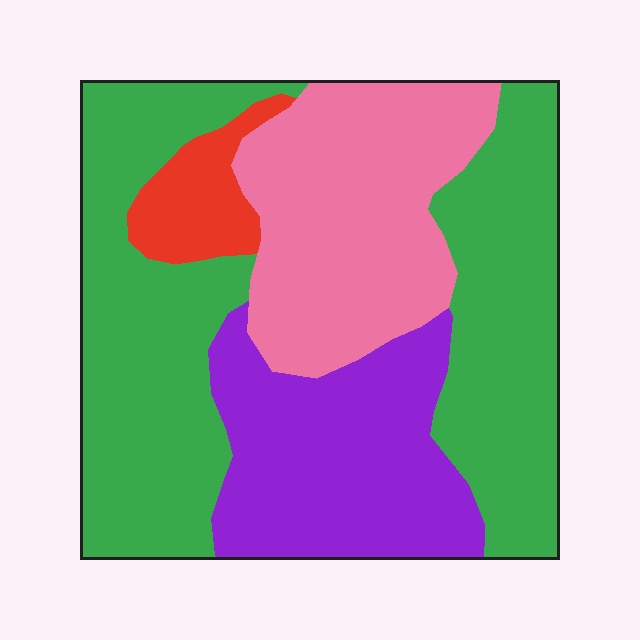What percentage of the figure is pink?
Pink takes up about one quarter (1/4) of the figure.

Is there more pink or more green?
Green.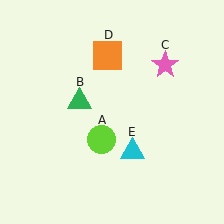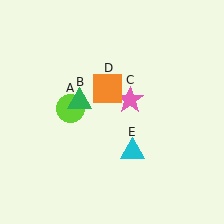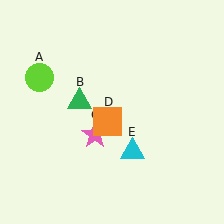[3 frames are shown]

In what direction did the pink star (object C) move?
The pink star (object C) moved down and to the left.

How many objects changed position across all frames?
3 objects changed position: lime circle (object A), pink star (object C), orange square (object D).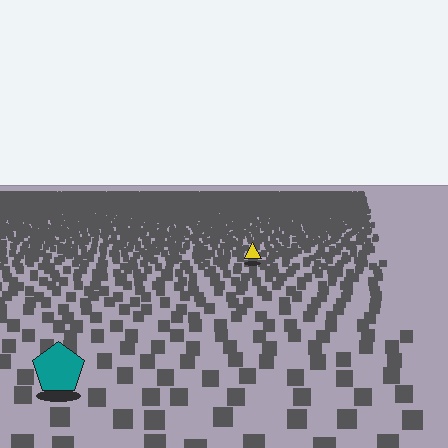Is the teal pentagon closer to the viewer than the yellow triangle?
Yes. The teal pentagon is closer — you can tell from the texture gradient: the ground texture is coarser near it.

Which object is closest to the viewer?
The teal pentagon is closest. The texture marks near it are larger and more spread out.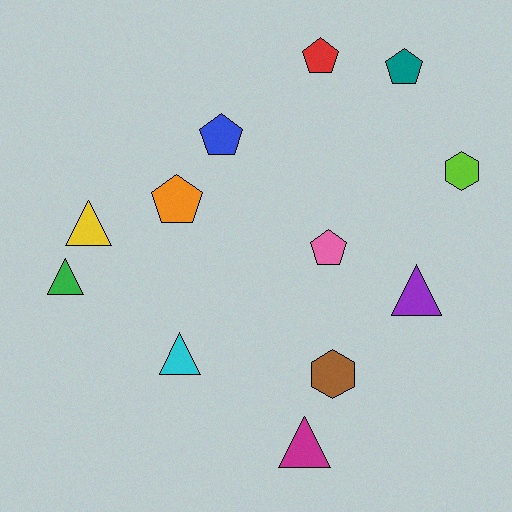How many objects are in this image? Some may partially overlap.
There are 12 objects.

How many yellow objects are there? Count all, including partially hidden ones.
There is 1 yellow object.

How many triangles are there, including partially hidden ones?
There are 5 triangles.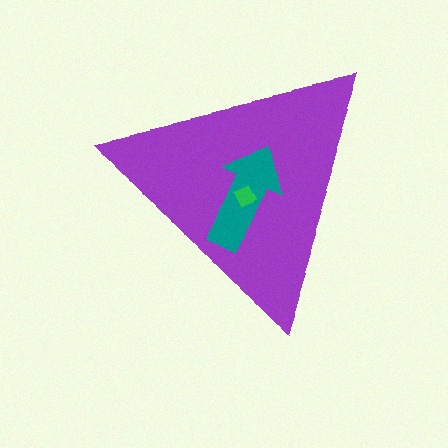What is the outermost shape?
The purple triangle.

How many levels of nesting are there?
3.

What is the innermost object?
The green diamond.